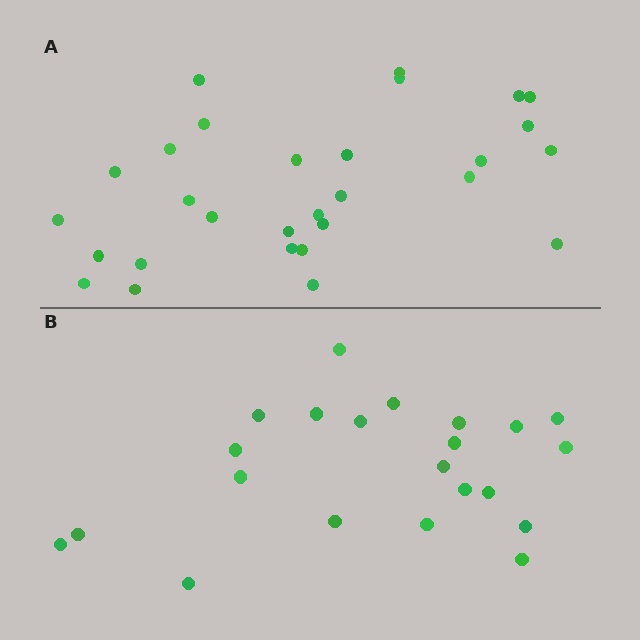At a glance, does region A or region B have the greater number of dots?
Region A (the top region) has more dots.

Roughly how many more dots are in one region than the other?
Region A has roughly 8 or so more dots than region B.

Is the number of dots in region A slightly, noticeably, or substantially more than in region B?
Region A has noticeably more, but not dramatically so. The ratio is roughly 1.3 to 1.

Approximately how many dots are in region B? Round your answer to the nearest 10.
About 20 dots. (The exact count is 22, which rounds to 20.)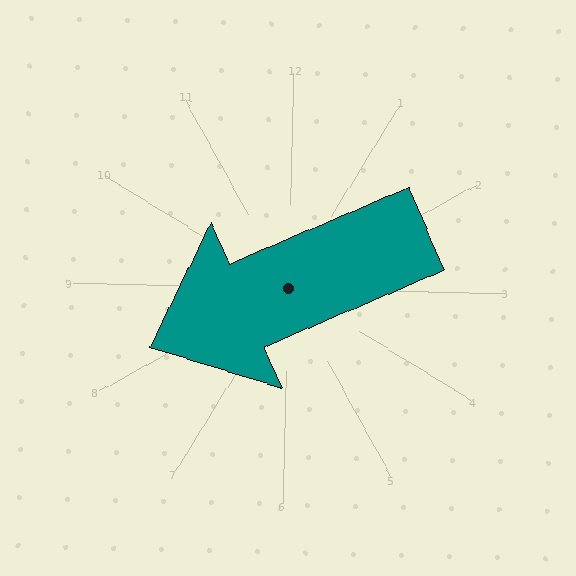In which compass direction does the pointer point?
Southwest.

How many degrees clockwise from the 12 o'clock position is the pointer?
Approximately 245 degrees.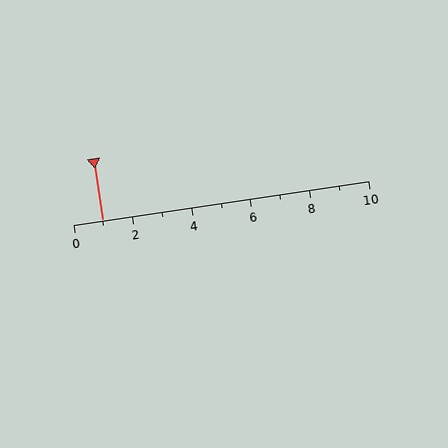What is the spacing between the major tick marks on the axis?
The major ticks are spaced 2 apart.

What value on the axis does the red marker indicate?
The marker indicates approximately 1.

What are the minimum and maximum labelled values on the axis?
The axis runs from 0 to 10.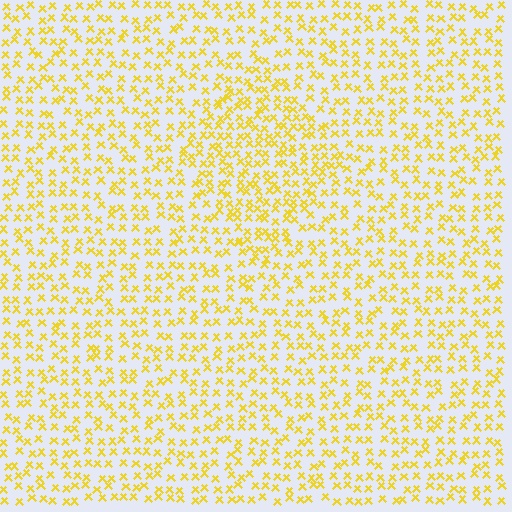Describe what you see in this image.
The image contains small yellow elements arranged at two different densities. A diamond-shaped region is visible where the elements are more densely packed than the surrounding area.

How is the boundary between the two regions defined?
The boundary is defined by a change in element density (approximately 1.6x ratio). All elements are the same color, size, and shape.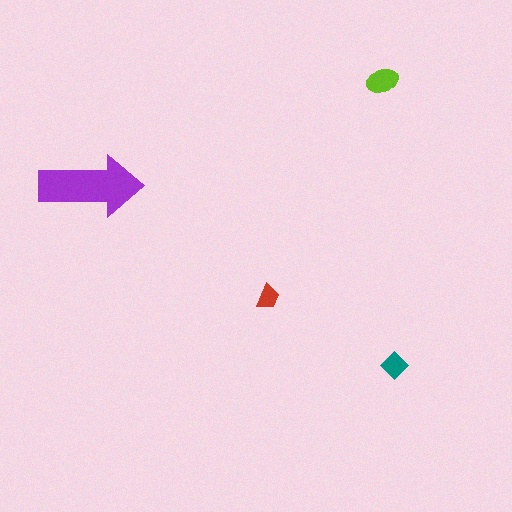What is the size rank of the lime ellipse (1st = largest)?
2nd.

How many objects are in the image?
There are 4 objects in the image.